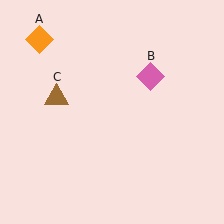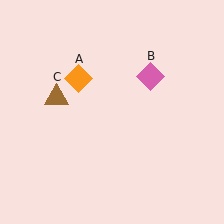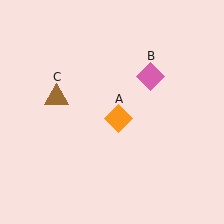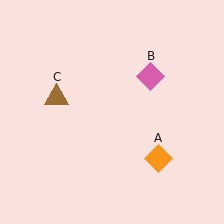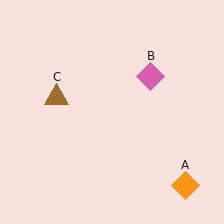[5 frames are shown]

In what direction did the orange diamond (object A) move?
The orange diamond (object A) moved down and to the right.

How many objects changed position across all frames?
1 object changed position: orange diamond (object A).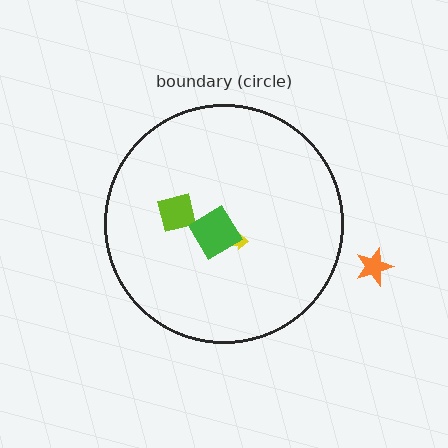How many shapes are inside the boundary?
3 inside, 1 outside.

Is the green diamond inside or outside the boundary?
Inside.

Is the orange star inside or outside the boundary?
Outside.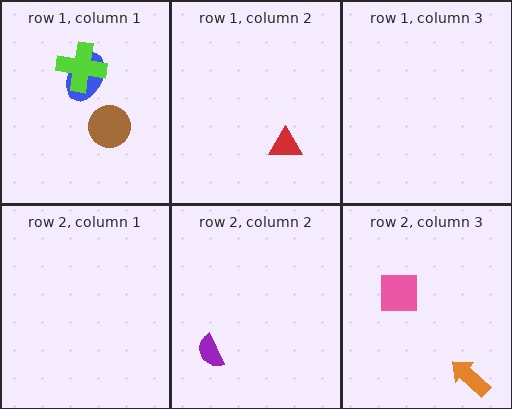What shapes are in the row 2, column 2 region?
The purple semicircle.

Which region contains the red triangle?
The row 1, column 2 region.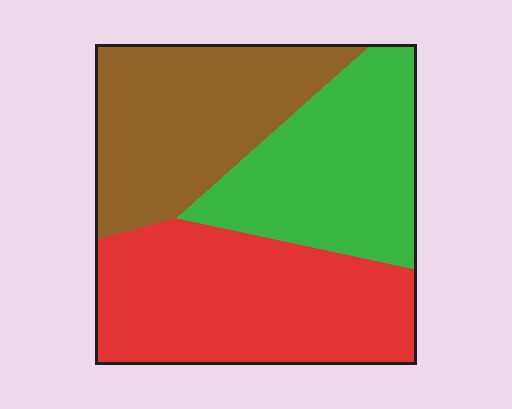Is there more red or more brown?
Red.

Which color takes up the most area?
Red, at roughly 40%.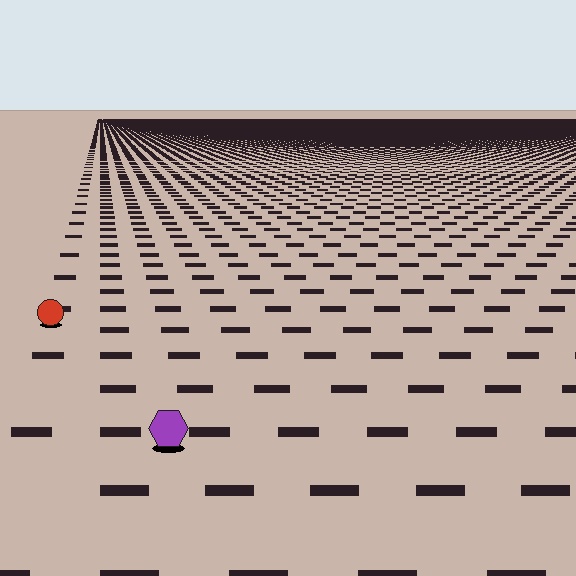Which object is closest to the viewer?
The purple hexagon is closest. The texture marks near it are larger and more spread out.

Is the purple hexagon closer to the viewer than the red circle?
Yes. The purple hexagon is closer — you can tell from the texture gradient: the ground texture is coarser near it.